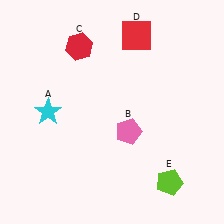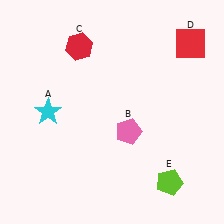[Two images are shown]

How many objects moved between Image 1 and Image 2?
1 object moved between the two images.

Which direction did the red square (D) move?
The red square (D) moved right.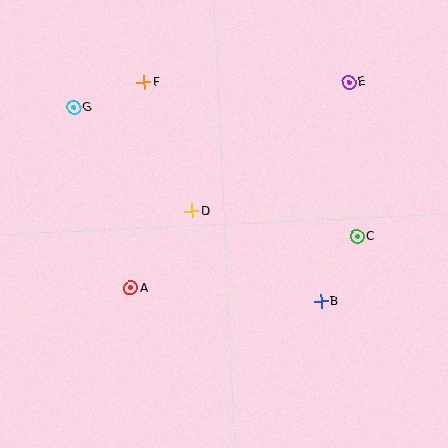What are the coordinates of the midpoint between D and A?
The midpoint between D and A is at (161, 250).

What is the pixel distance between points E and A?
The distance between E and A is 300 pixels.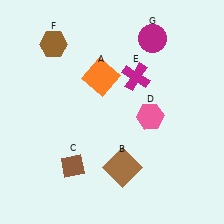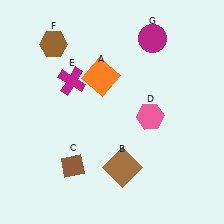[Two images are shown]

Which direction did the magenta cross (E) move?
The magenta cross (E) moved left.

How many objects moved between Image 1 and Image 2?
1 object moved between the two images.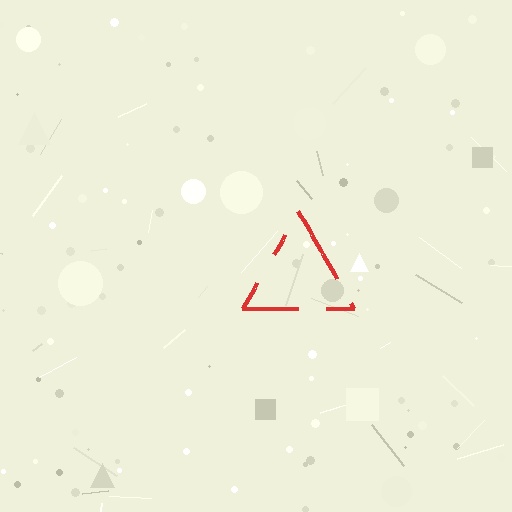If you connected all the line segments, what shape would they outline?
They would outline a triangle.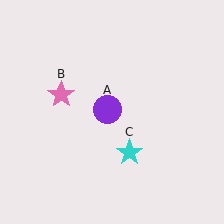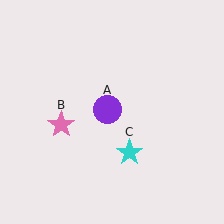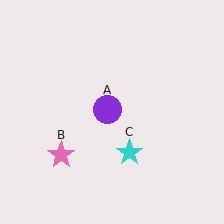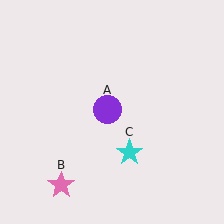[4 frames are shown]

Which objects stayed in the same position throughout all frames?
Purple circle (object A) and cyan star (object C) remained stationary.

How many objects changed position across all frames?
1 object changed position: pink star (object B).